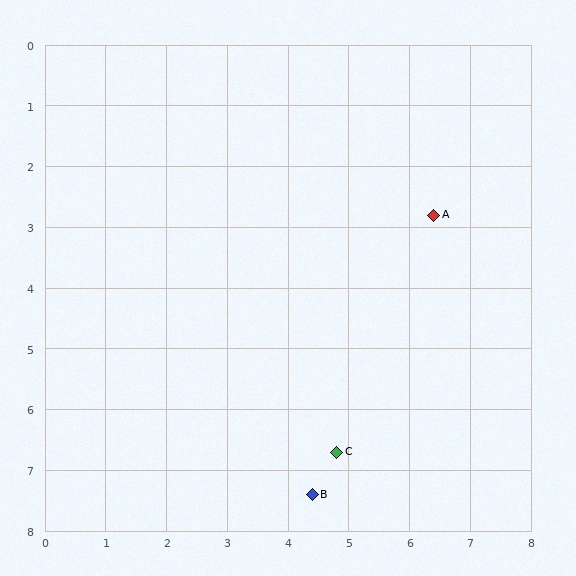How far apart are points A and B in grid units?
Points A and B are about 5.0 grid units apart.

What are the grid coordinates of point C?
Point C is at approximately (4.8, 6.7).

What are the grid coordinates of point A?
Point A is at approximately (6.4, 2.8).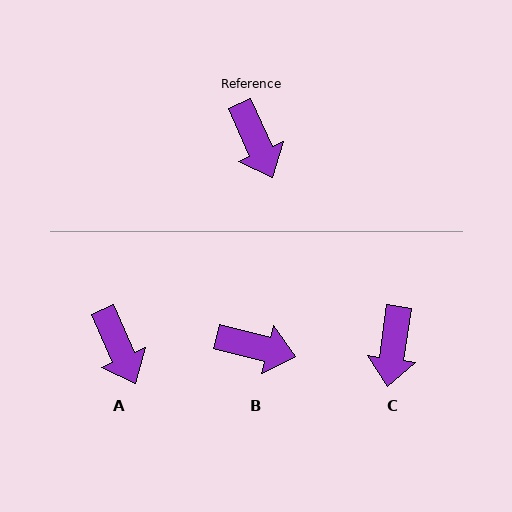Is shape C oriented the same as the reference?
No, it is off by about 32 degrees.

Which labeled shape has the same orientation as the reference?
A.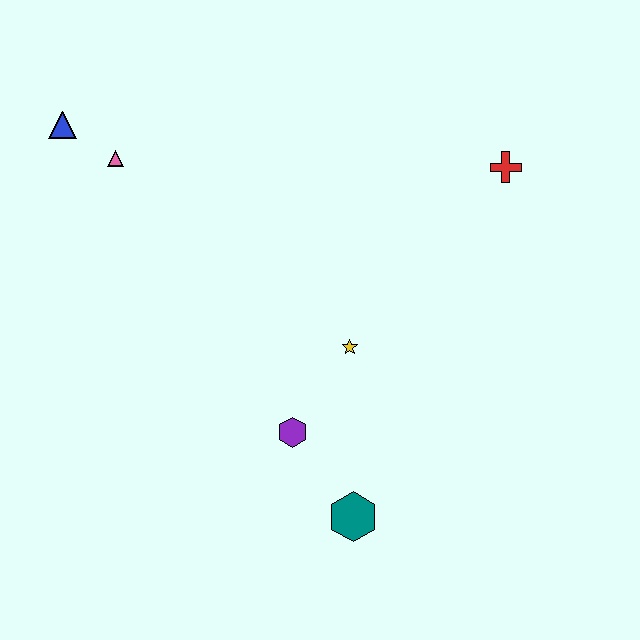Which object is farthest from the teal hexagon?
The blue triangle is farthest from the teal hexagon.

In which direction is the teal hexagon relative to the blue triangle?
The teal hexagon is below the blue triangle.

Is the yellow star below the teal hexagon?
No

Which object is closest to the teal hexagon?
The purple hexagon is closest to the teal hexagon.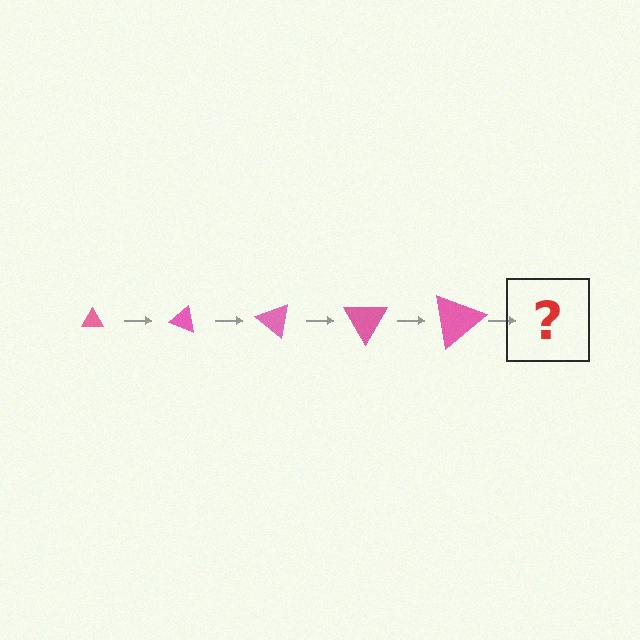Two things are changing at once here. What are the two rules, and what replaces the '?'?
The two rules are that the triangle grows larger each step and it rotates 20 degrees each step. The '?' should be a triangle, larger than the previous one and rotated 100 degrees from the start.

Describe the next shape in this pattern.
It should be a triangle, larger than the previous one and rotated 100 degrees from the start.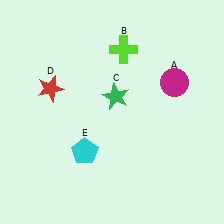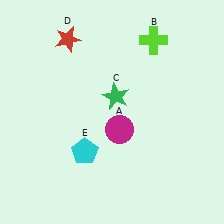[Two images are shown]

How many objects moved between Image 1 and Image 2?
3 objects moved between the two images.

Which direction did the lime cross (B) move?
The lime cross (B) moved right.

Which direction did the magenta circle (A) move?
The magenta circle (A) moved left.